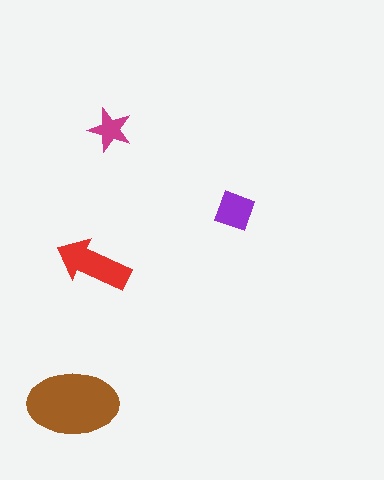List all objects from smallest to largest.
The magenta star, the purple square, the red arrow, the brown ellipse.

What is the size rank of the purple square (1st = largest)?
3rd.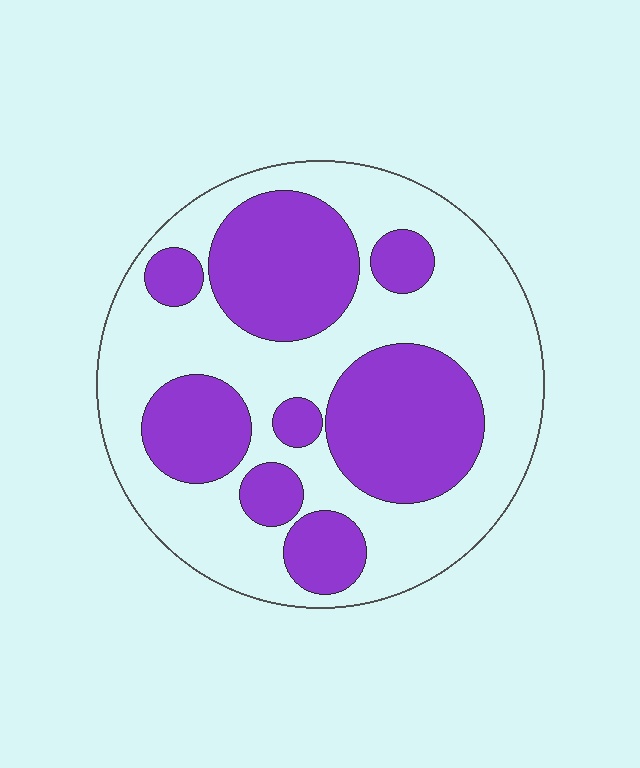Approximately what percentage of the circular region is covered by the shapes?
Approximately 40%.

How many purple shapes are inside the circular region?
8.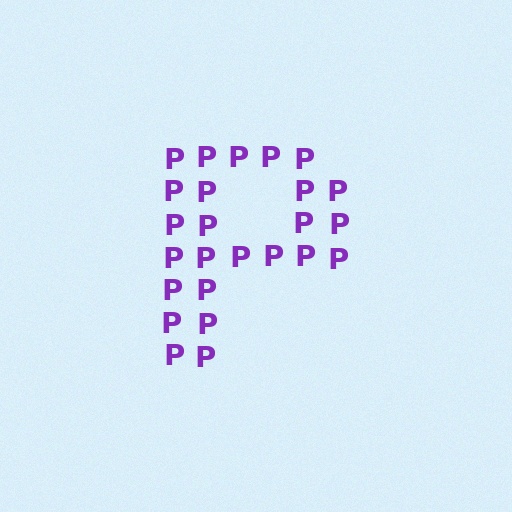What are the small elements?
The small elements are letter P's.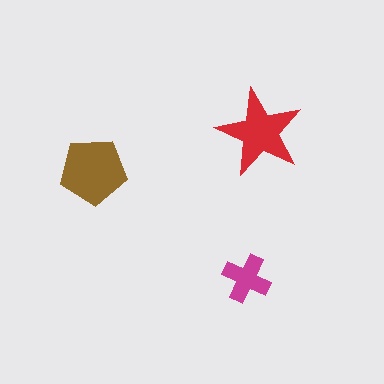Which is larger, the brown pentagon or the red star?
The brown pentagon.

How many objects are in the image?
There are 3 objects in the image.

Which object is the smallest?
The magenta cross.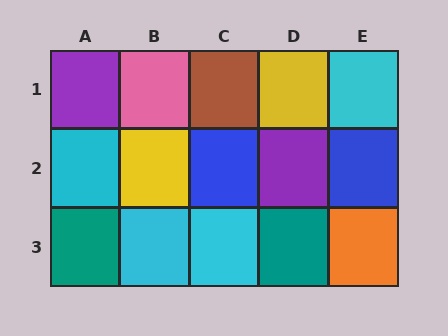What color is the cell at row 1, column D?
Yellow.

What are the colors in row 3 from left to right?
Teal, cyan, cyan, teal, orange.